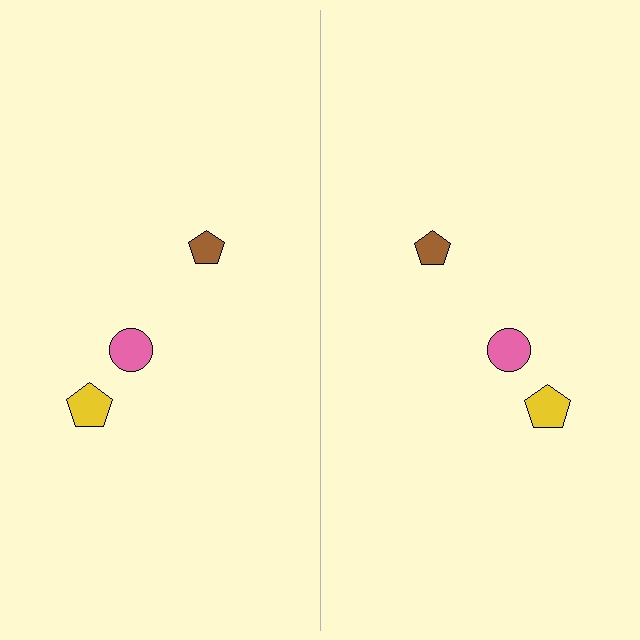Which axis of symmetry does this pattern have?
The pattern has a vertical axis of symmetry running through the center of the image.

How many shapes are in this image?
There are 6 shapes in this image.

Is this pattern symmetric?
Yes, this pattern has bilateral (reflection) symmetry.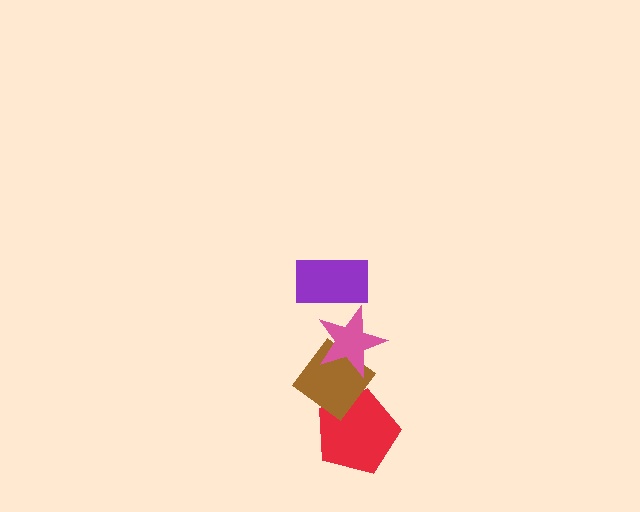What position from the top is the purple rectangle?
The purple rectangle is 1st from the top.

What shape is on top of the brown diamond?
The pink star is on top of the brown diamond.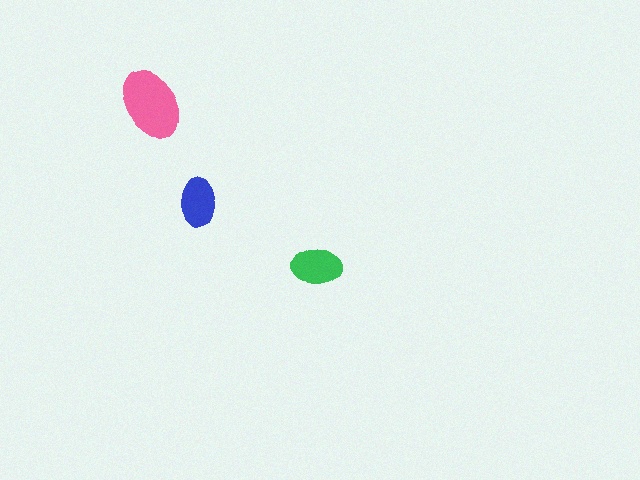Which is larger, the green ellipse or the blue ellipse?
The green one.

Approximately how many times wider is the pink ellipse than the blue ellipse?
About 1.5 times wider.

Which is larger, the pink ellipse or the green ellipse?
The pink one.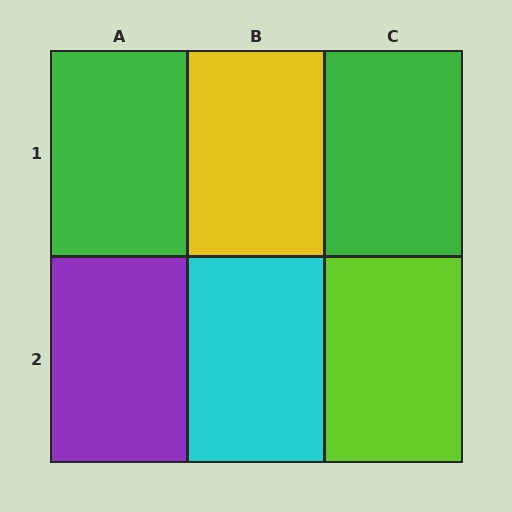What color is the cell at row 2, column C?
Lime.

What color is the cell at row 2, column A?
Purple.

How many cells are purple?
1 cell is purple.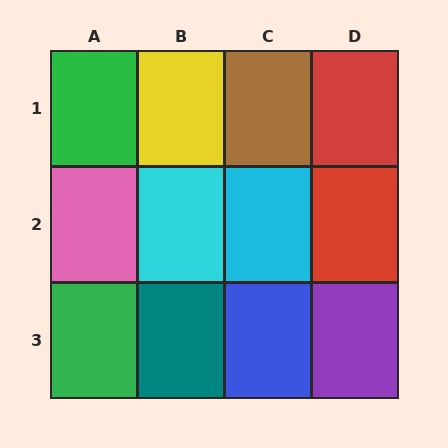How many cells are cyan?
2 cells are cyan.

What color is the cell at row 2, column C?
Cyan.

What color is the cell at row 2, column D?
Red.